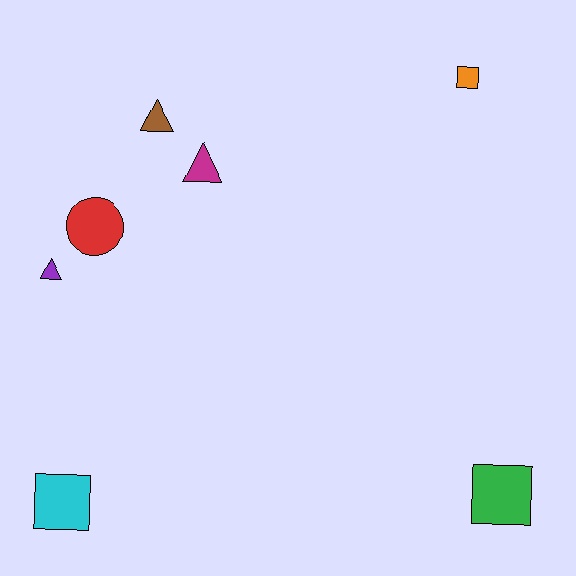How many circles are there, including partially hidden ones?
There is 1 circle.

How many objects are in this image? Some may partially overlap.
There are 7 objects.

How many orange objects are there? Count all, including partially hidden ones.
There is 1 orange object.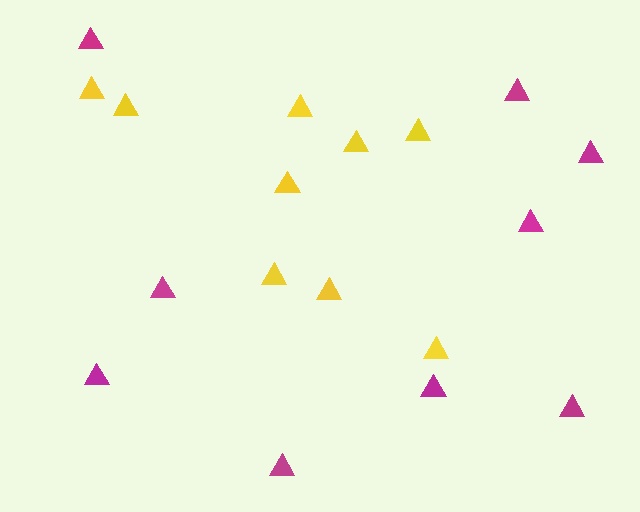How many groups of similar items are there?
There are 2 groups: one group of yellow triangles (9) and one group of magenta triangles (9).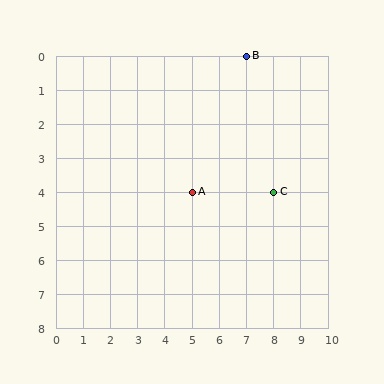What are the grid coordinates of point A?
Point A is at grid coordinates (5, 4).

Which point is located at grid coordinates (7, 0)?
Point B is at (7, 0).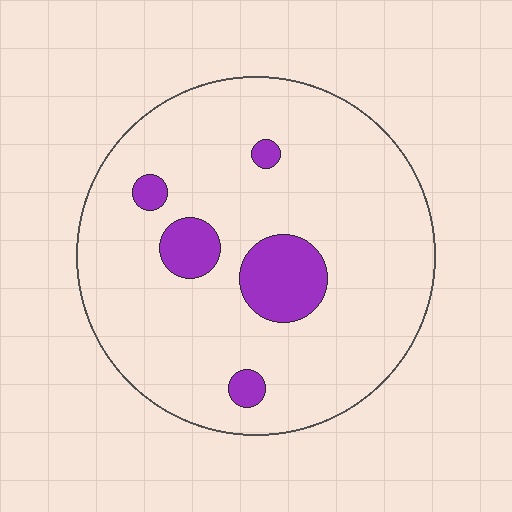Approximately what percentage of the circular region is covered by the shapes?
Approximately 10%.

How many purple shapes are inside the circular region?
5.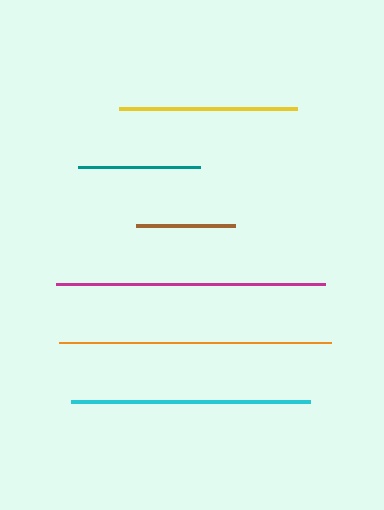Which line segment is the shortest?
The brown line is the shortest at approximately 99 pixels.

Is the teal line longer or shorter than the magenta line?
The magenta line is longer than the teal line.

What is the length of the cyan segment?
The cyan segment is approximately 239 pixels long.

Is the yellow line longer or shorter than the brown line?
The yellow line is longer than the brown line.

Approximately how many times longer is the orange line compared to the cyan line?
The orange line is approximately 1.1 times the length of the cyan line.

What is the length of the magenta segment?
The magenta segment is approximately 269 pixels long.